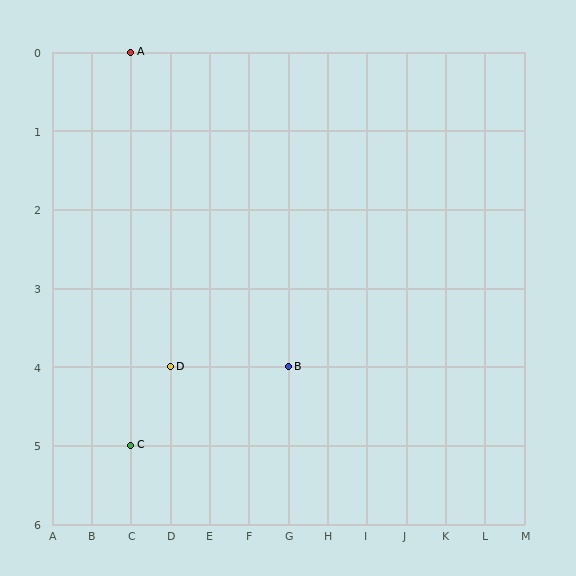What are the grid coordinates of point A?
Point A is at grid coordinates (C, 0).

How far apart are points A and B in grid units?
Points A and B are 4 columns and 4 rows apart (about 5.7 grid units diagonally).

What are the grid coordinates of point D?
Point D is at grid coordinates (D, 4).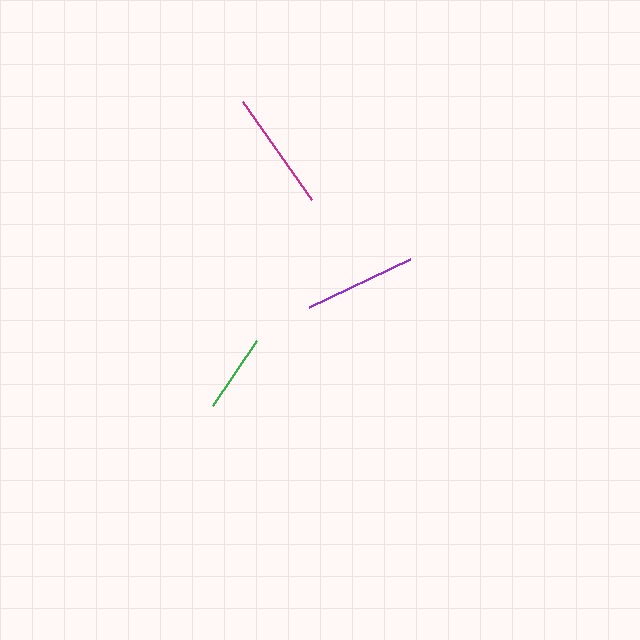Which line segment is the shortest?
The green line is the shortest at approximately 78 pixels.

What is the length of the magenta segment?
The magenta segment is approximately 120 pixels long.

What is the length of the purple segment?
The purple segment is approximately 112 pixels long.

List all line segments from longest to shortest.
From longest to shortest: magenta, purple, green.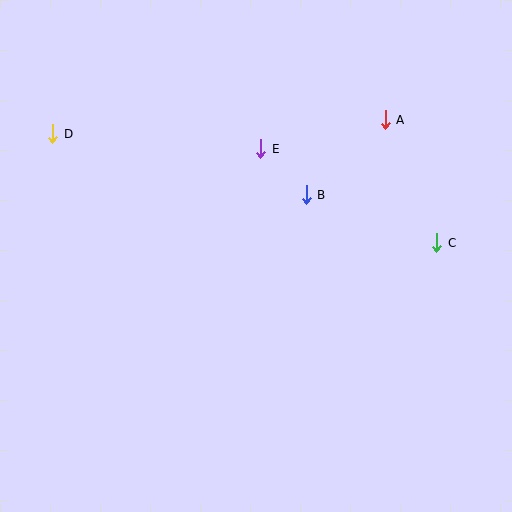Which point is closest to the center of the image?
Point B at (306, 195) is closest to the center.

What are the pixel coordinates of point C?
Point C is at (437, 243).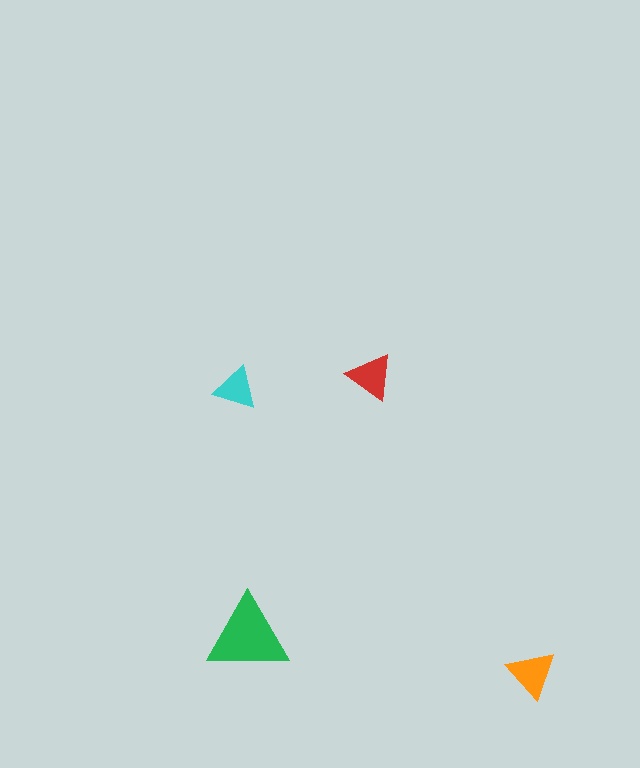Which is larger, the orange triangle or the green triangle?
The green one.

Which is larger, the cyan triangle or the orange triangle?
The orange one.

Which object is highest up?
The red triangle is topmost.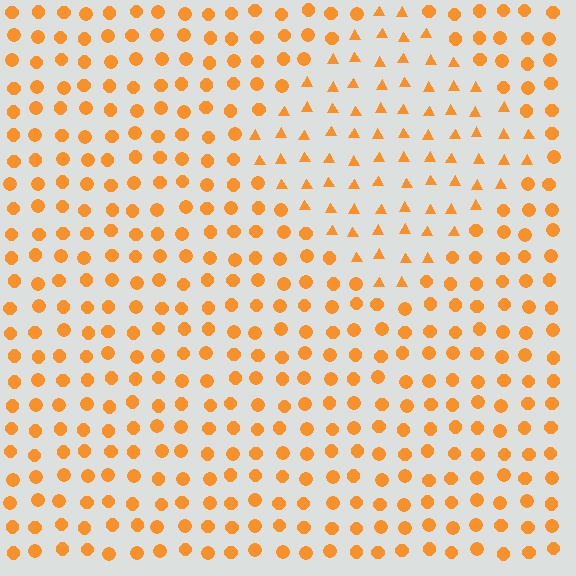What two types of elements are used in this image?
The image uses triangles inside the diamond region and circles outside it.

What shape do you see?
I see a diamond.